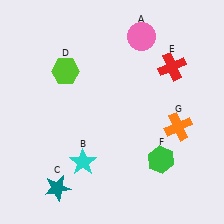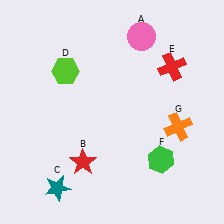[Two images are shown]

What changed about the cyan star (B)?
In Image 1, B is cyan. In Image 2, it changed to red.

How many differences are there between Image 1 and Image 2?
There is 1 difference between the two images.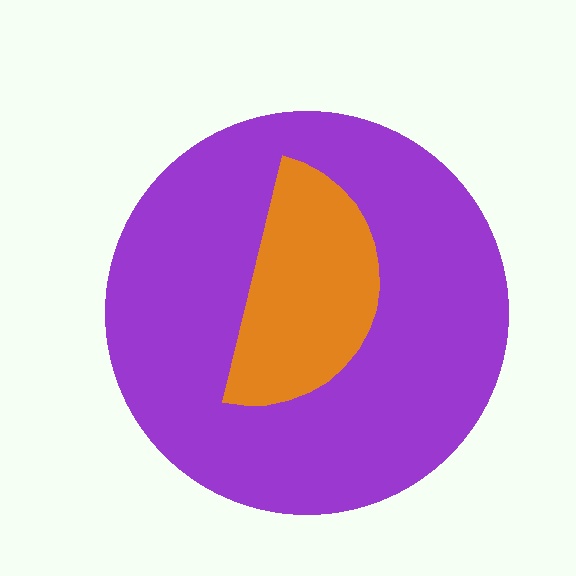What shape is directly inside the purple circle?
The orange semicircle.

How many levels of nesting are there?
2.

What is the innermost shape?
The orange semicircle.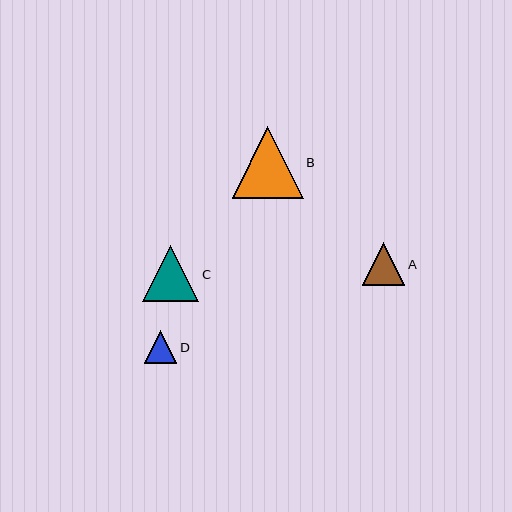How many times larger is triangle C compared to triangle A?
Triangle C is approximately 1.3 times the size of triangle A.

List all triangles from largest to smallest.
From largest to smallest: B, C, A, D.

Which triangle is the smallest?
Triangle D is the smallest with a size of approximately 32 pixels.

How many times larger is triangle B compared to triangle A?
Triangle B is approximately 1.7 times the size of triangle A.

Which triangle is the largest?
Triangle B is the largest with a size of approximately 71 pixels.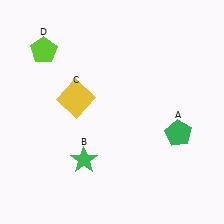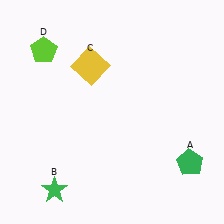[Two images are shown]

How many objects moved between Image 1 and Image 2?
3 objects moved between the two images.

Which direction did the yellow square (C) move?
The yellow square (C) moved up.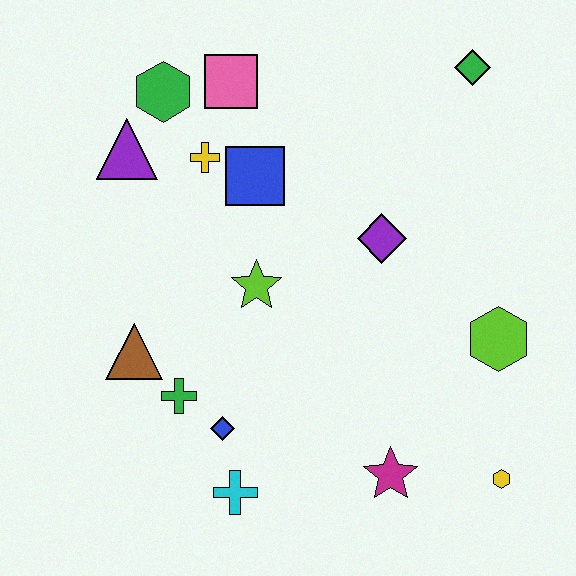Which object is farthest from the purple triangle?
The yellow hexagon is farthest from the purple triangle.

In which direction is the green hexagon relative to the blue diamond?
The green hexagon is above the blue diamond.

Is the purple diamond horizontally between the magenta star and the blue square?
Yes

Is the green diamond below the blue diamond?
No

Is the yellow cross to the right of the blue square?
No